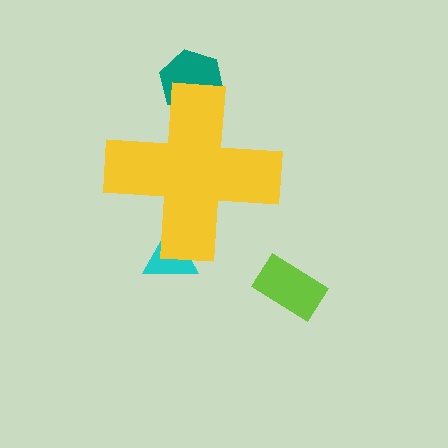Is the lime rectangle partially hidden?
No, the lime rectangle is fully visible.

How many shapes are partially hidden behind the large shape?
2 shapes are partially hidden.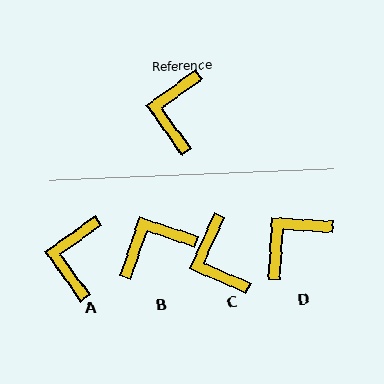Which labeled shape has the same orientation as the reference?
A.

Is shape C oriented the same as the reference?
No, it is off by about 31 degrees.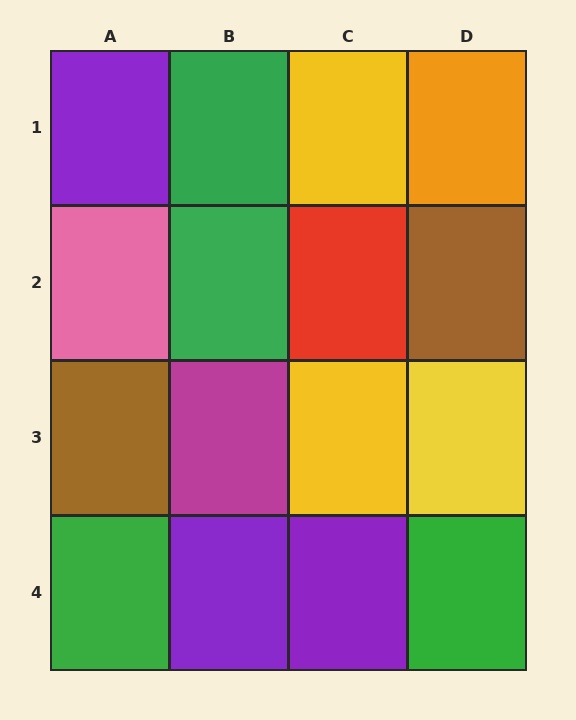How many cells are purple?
3 cells are purple.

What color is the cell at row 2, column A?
Pink.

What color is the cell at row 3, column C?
Yellow.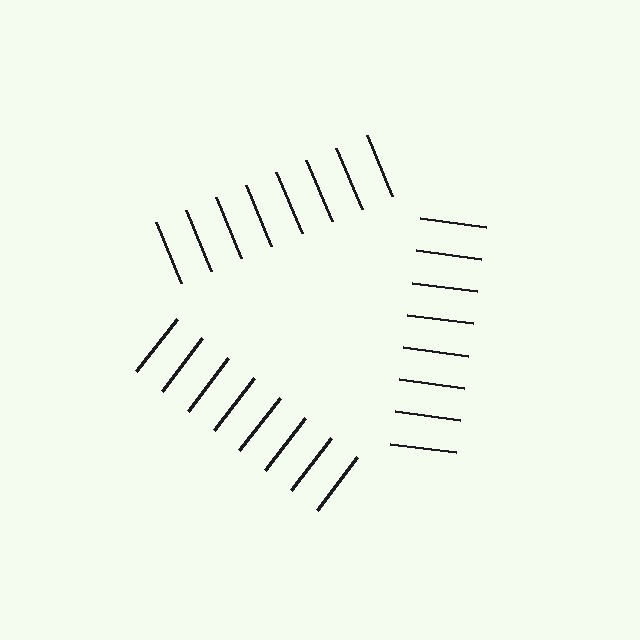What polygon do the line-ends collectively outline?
An illusory triangle — the line segments terminate on its edges but no continuous stroke is drawn.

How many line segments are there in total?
24 — 8 along each of the 3 edges.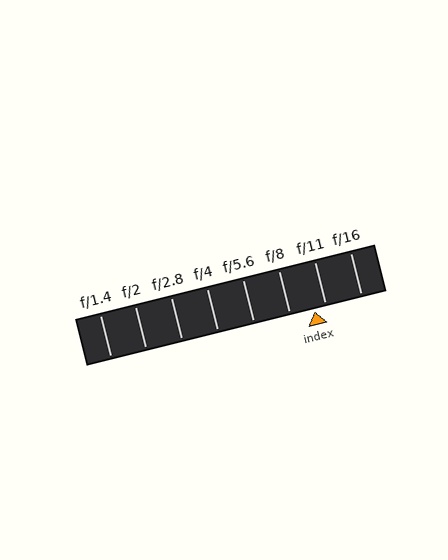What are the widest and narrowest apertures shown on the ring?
The widest aperture shown is f/1.4 and the narrowest is f/16.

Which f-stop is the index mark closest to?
The index mark is closest to f/11.